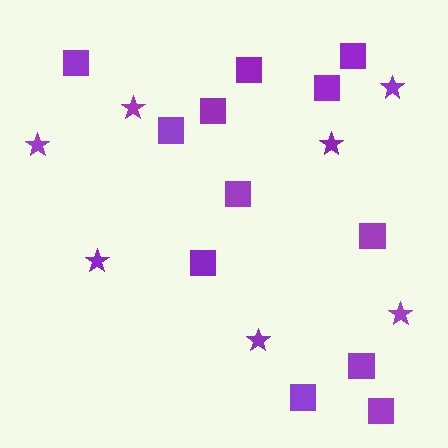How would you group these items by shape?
There are 2 groups: one group of stars (7) and one group of squares (12).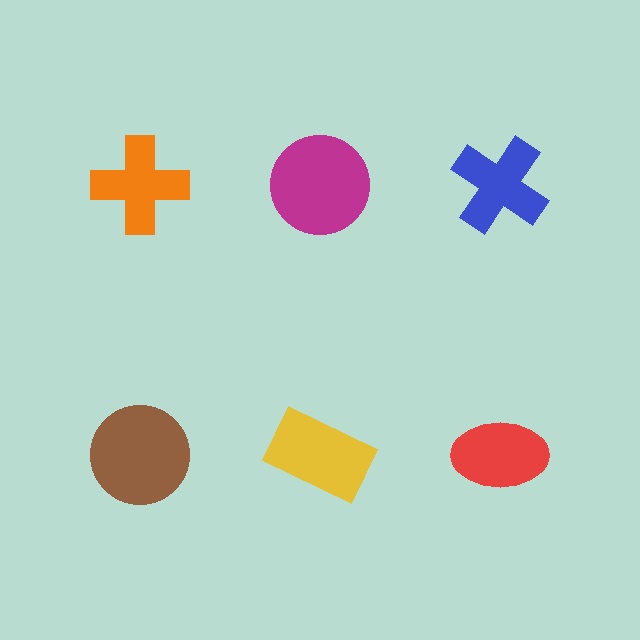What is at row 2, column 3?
A red ellipse.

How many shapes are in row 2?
3 shapes.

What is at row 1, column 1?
An orange cross.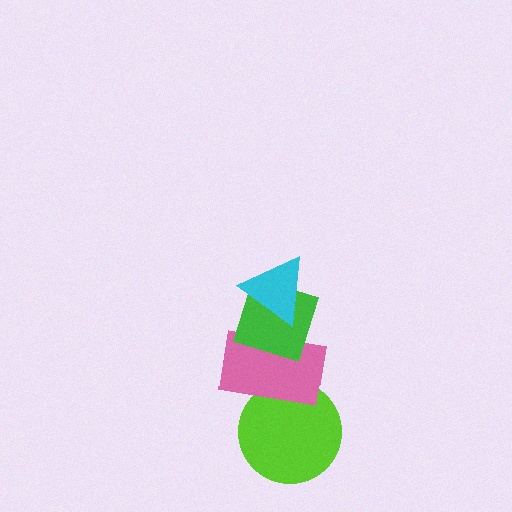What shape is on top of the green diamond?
The cyan triangle is on top of the green diamond.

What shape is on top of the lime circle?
The pink rectangle is on top of the lime circle.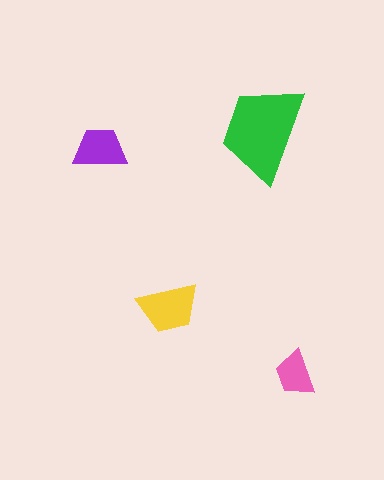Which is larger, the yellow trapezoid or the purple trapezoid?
The yellow one.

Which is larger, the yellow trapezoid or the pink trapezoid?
The yellow one.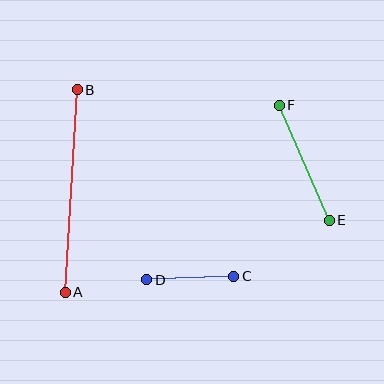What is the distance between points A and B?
The distance is approximately 203 pixels.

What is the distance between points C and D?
The distance is approximately 87 pixels.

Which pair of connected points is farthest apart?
Points A and B are farthest apart.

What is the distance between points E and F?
The distance is approximately 125 pixels.